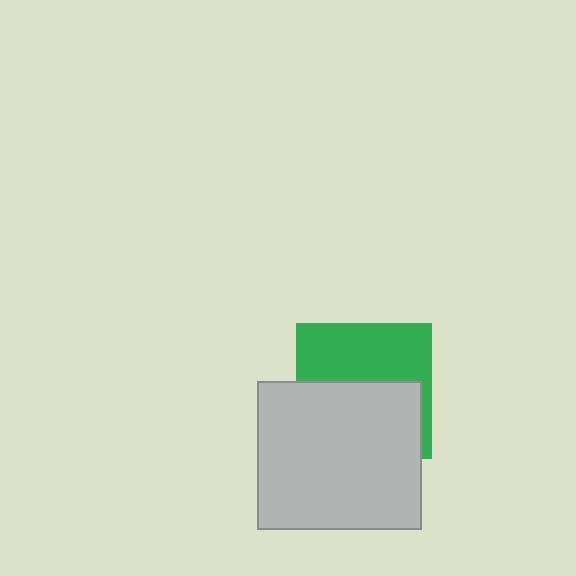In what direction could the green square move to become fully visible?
The green square could move up. That would shift it out from behind the light gray rectangle entirely.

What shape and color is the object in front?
The object in front is a light gray rectangle.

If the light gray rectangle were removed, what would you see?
You would see the complete green square.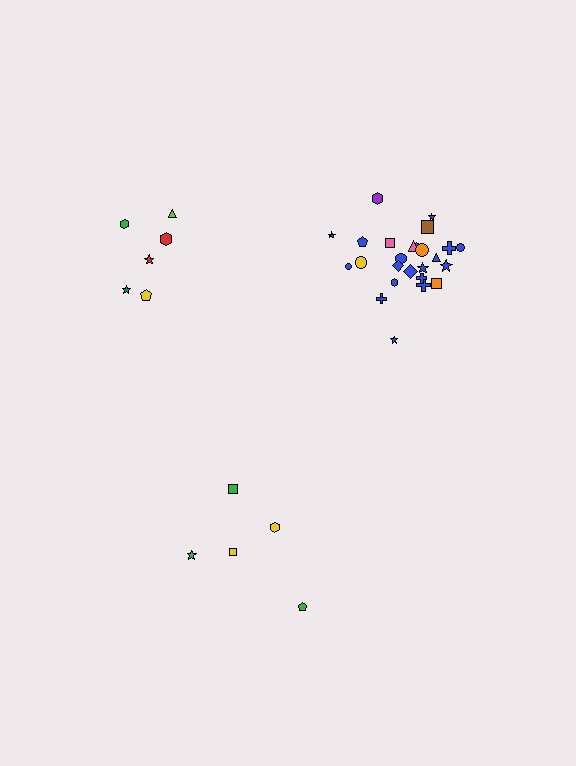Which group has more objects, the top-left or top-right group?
The top-right group.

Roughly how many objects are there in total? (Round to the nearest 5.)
Roughly 35 objects in total.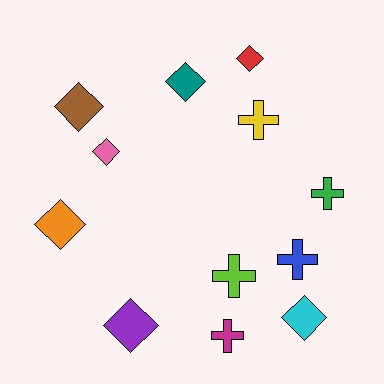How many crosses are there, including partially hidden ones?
There are 5 crosses.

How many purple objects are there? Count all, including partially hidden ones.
There is 1 purple object.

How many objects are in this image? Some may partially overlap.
There are 12 objects.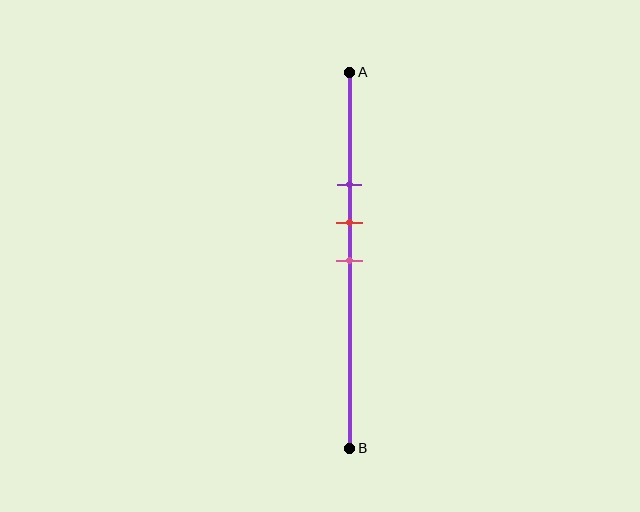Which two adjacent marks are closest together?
The red and pink marks are the closest adjacent pair.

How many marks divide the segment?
There are 3 marks dividing the segment.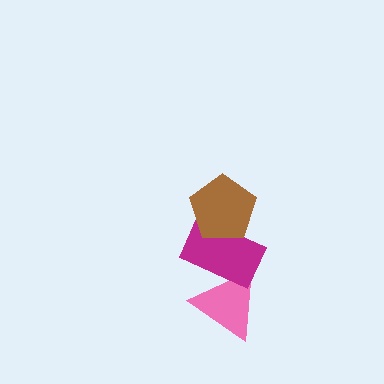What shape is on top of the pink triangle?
The magenta rectangle is on top of the pink triangle.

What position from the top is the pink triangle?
The pink triangle is 3rd from the top.